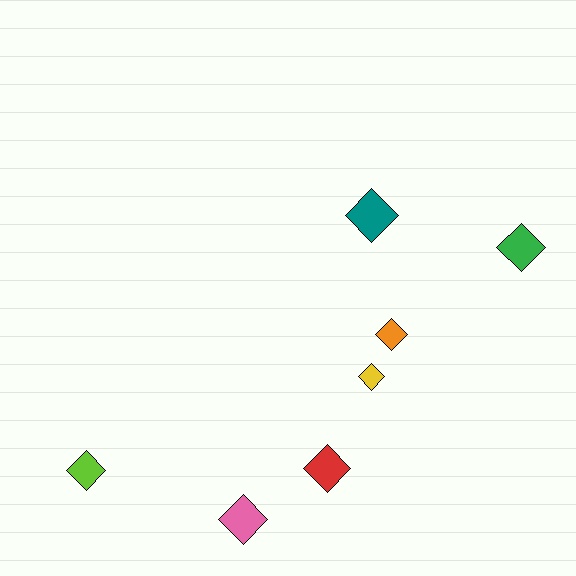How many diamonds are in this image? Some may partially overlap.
There are 7 diamonds.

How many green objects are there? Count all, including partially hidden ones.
There is 1 green object.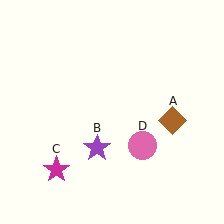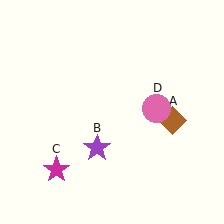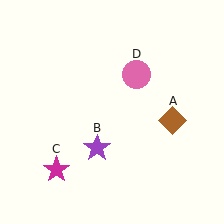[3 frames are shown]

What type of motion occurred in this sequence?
The pink circle (object D) rotated counterclockwise around the center of the scene.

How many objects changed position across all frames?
1 object changed position: pink circle (object D).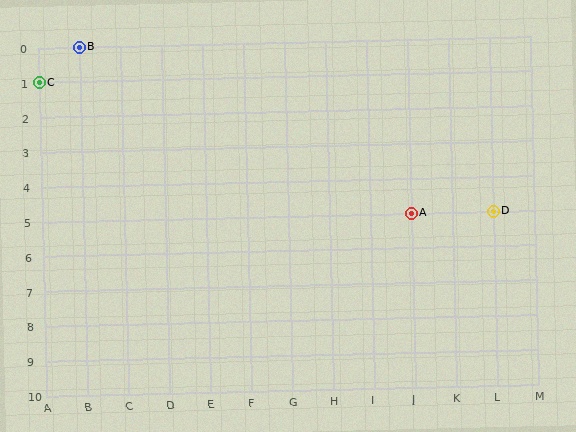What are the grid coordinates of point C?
Point C is at grid coordinates (A, 1).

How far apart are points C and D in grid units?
Points C and D are 11 columns and 4 rows apart (about 11.7 grid units diagonally).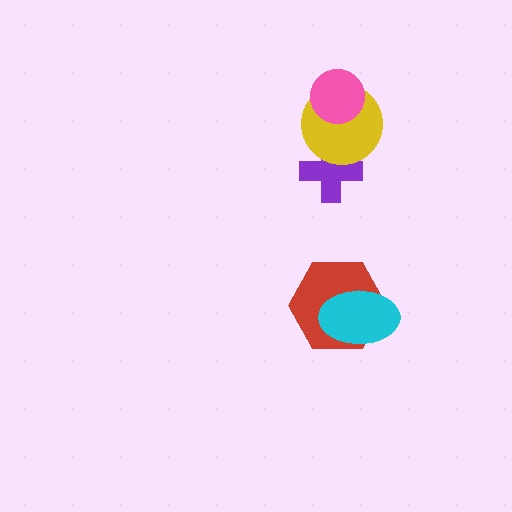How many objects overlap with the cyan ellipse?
1 object overlaps with the cyan ellipse.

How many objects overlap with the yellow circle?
2 objects overlap with the yellow circle.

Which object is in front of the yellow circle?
The pink circle is in front of the yellow circle.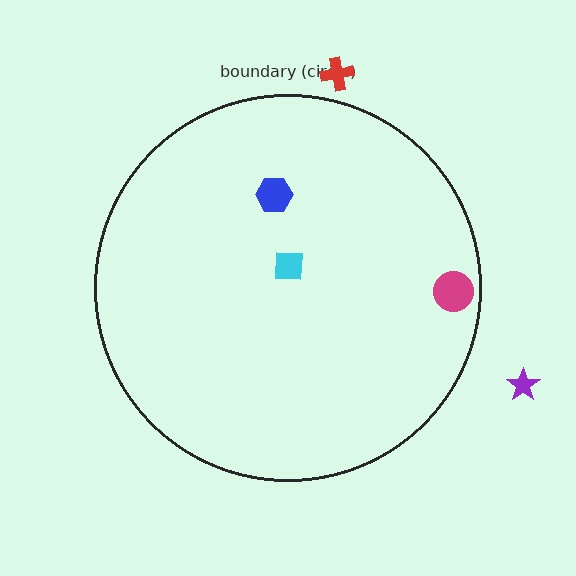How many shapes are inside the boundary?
3 inside, 2 outside.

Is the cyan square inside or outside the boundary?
Inside.